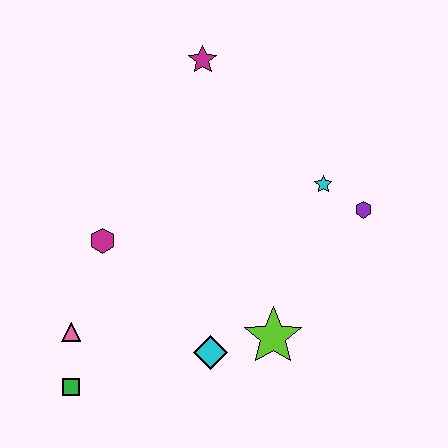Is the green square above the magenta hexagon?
No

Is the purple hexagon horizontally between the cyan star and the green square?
No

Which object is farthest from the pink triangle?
The purple hexagon is farthest from the pink triangle.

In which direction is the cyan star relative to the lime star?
The cyan star is above the lime star.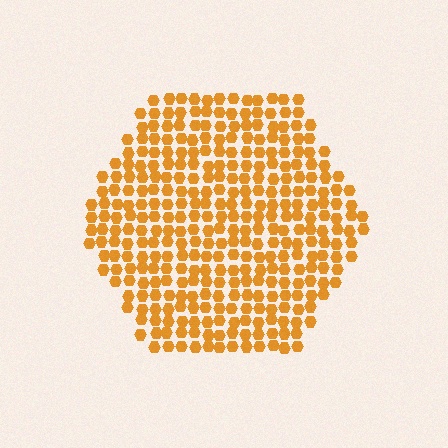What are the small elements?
The small elements are hexagons.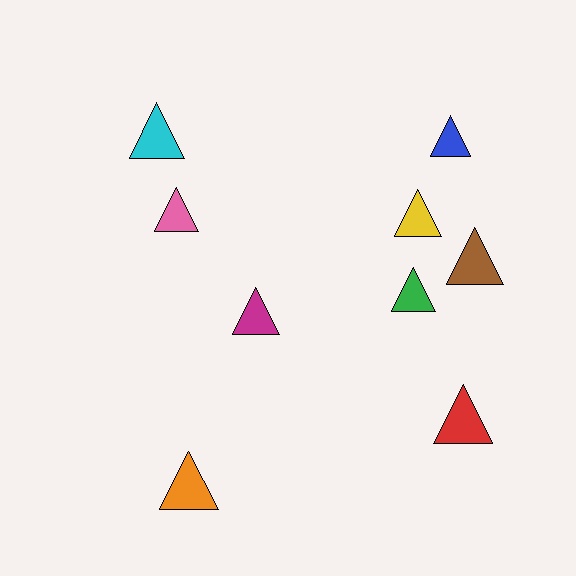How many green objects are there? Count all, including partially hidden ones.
There is 1 green object.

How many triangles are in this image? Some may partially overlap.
There are 9 triangles.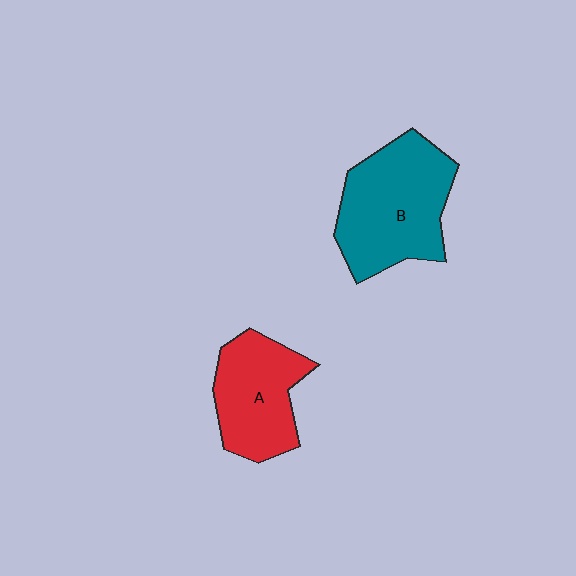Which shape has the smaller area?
Shape A (red).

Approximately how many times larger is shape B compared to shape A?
Approximately 1.4 times.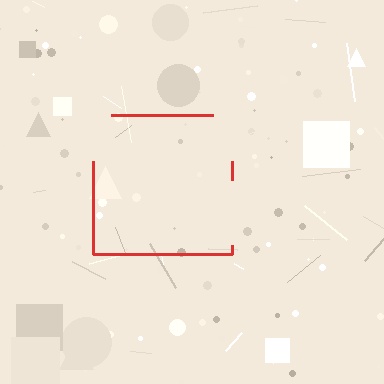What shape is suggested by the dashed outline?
The dashed outline suggests a square.